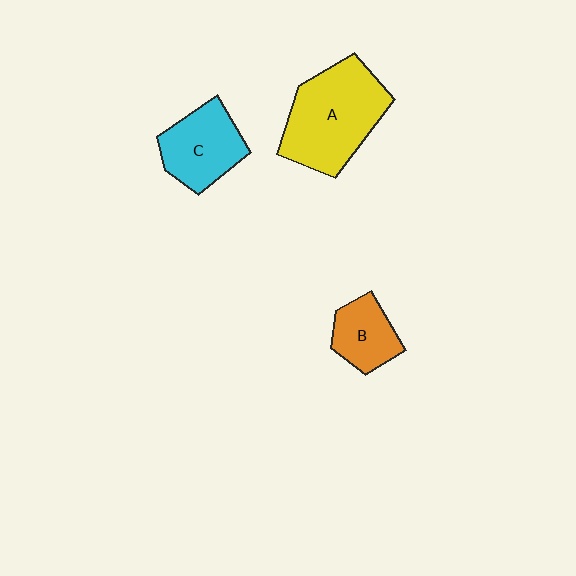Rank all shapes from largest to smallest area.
From largest to smallest: A (yellow), C (cyan), B (orange).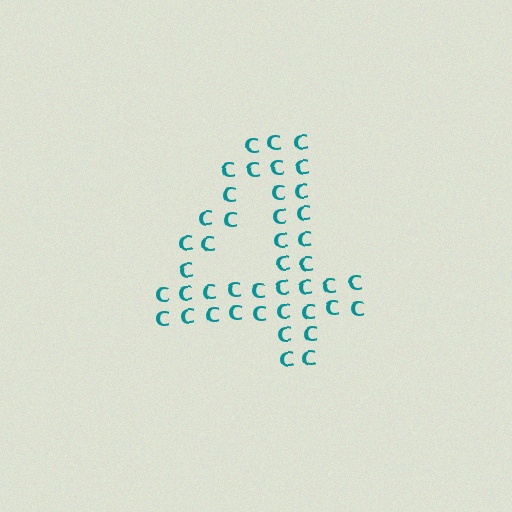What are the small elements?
The small elements are letter C's.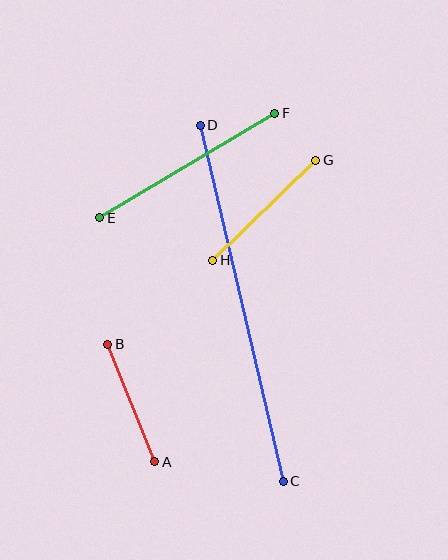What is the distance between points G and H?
The distance is approximately 143 pixels.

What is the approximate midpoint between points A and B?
The midpoint is at approximately (131, 403) pixels.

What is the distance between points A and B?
The distance is approximately 127 pixels.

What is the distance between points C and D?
The distance is approximately 366 pixels.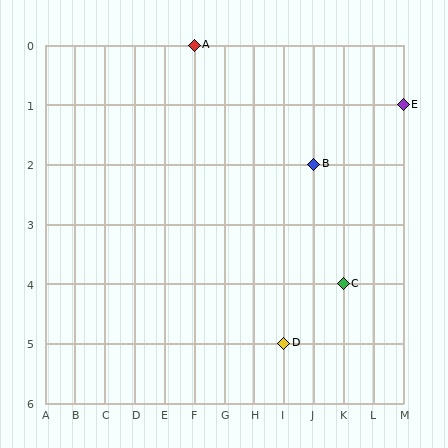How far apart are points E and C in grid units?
Points E and C are 2 columns and 3 rows apart (about 3.6 grid units diagonally).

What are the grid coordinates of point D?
Point D is at grid coordinates (I, 5).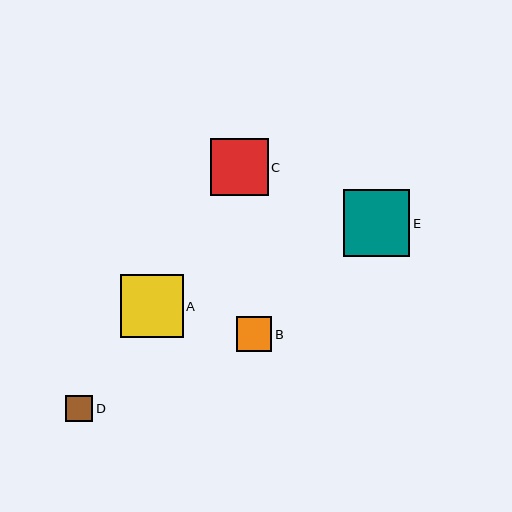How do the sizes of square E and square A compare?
Square E and square A are approximately the same size.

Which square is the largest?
Square E is the largest with a size of approximately 67 pixels.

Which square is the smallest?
Square D is the smallest with a size of approximately 27 pixels.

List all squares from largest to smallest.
From largest to smallest: E, A, C, B, D.